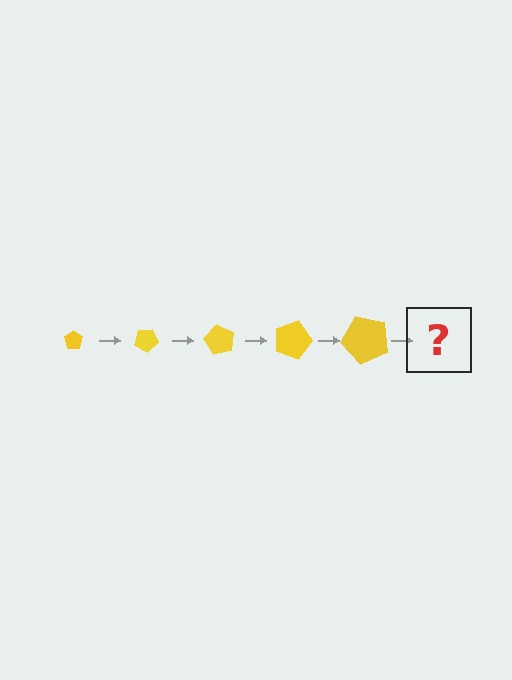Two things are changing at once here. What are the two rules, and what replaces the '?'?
The two rules are that the pentagon grows larger each step and it rotates 30 degrees each step. The '?' should be a pentagon, larger than the previous one and rotated 150 degrees from the start.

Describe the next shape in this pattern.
It should be a pentagon, larger than the previous one and rotated 150 degrees from the start.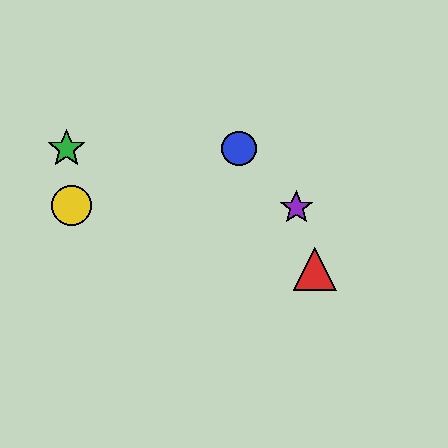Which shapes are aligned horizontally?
The blue circle, the green star are aligned horizontally.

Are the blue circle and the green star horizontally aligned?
Yes, both are at y≈149.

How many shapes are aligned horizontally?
2 shapes (the blue circle, the green star) are aligned horizontally.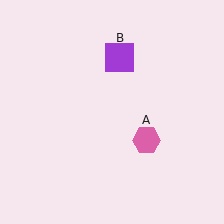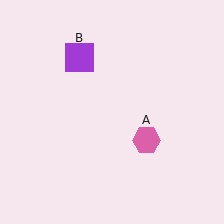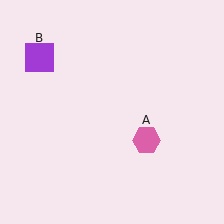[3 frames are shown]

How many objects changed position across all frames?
1 object changed position: purple square (object B).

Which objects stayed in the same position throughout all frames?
Pink hexagon (object A) remained stationary.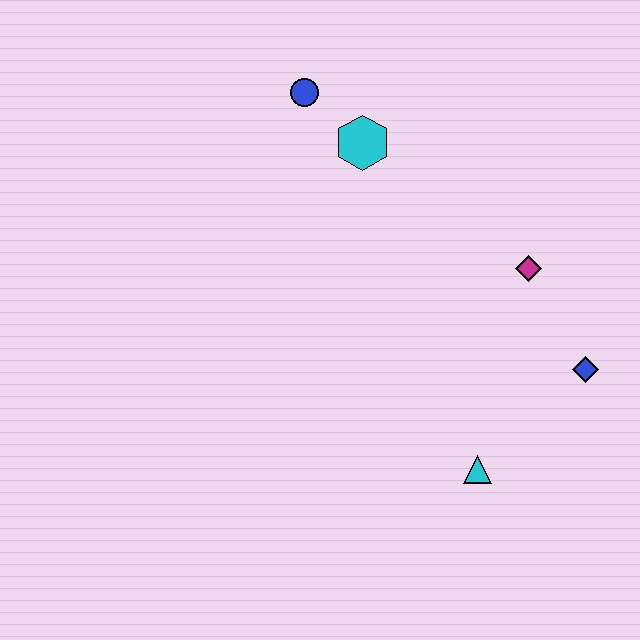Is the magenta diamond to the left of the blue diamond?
Yes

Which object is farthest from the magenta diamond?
The blue circle is farthest from the magenta diamond.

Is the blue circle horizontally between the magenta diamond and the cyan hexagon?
No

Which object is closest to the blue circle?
The cyan hexagon is closest to the blue circle.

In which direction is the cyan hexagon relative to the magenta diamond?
The cyan hexagon is to the left of the magenta diamond.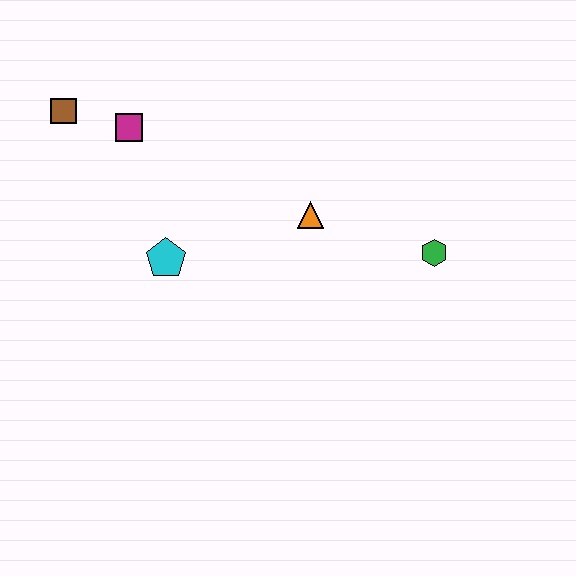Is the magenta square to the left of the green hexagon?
Yes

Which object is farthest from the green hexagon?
The brown square is farthest from the green hexagon.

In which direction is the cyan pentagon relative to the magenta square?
The cyan pentagon is below the magenta square.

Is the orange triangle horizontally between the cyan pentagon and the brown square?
No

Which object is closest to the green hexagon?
The orange triangle is closest to the green hexagon.